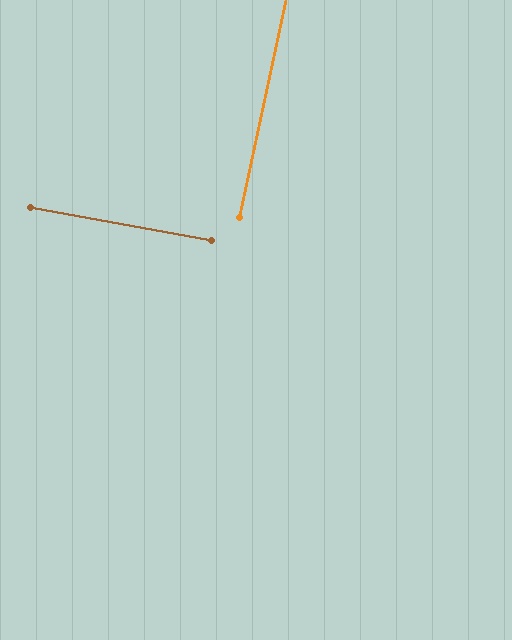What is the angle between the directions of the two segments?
Approximately 88 degrees.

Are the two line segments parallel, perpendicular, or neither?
Perpendicular — they meet at approximately 88°.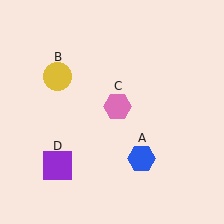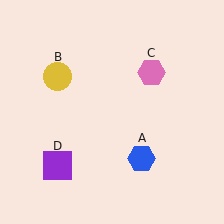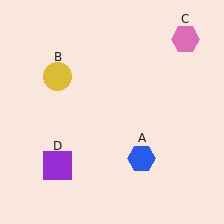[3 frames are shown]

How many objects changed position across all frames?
1 object changed position: pink hexagon (object C).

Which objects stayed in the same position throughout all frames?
Blue hexagon (object A) and yellow circle (object B) and purple square (object D) remained stationary.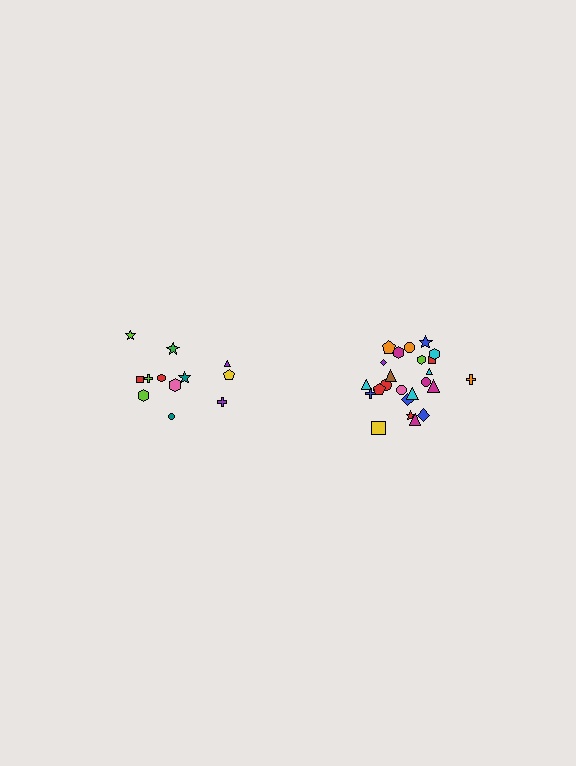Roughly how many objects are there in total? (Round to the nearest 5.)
Roughly 35 objects in total.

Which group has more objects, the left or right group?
The right group.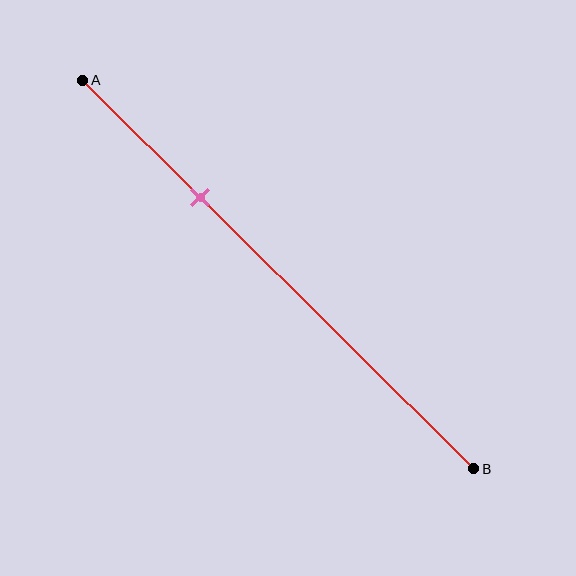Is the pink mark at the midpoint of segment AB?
No, the mark is at about 30% from A, not at the 50% midpoint.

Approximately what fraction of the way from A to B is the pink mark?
The pink mark is approximately 30% of the way from A to B.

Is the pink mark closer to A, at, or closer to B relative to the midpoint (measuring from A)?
The pink mark is closer to point A than the midpoint of segment AB.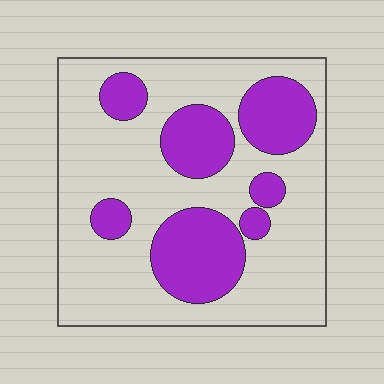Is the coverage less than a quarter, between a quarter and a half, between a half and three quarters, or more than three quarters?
Between a quarter and a half.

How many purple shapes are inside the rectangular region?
7.